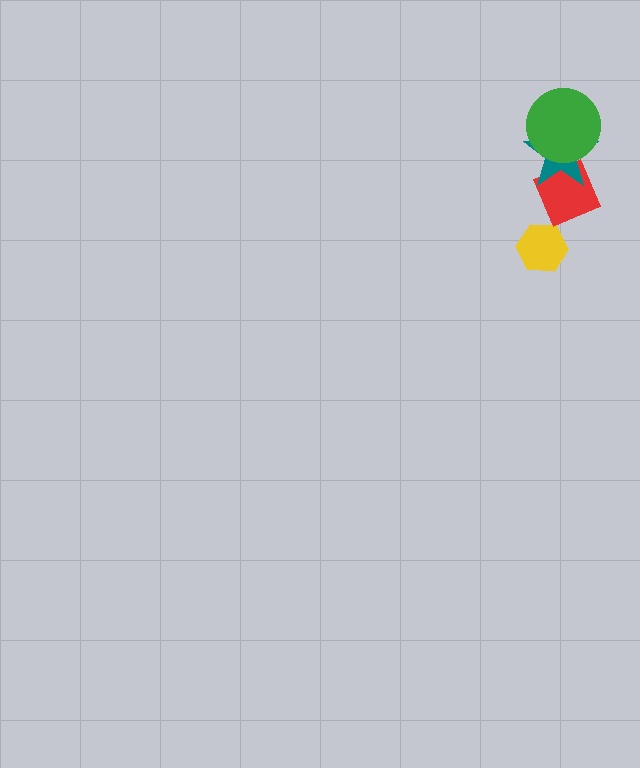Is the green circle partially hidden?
No, no other shape covers it.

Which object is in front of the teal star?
The green circle is in front of the teal star.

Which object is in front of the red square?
The teal star is in front of the red square.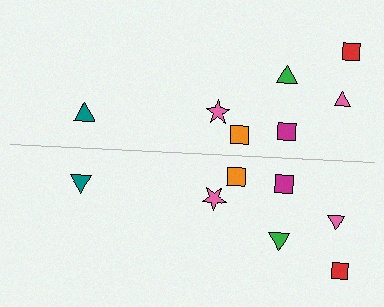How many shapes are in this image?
There are 14 shapes in this image.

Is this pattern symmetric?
Yes, this pattern has bilateral (reflection) symmetry.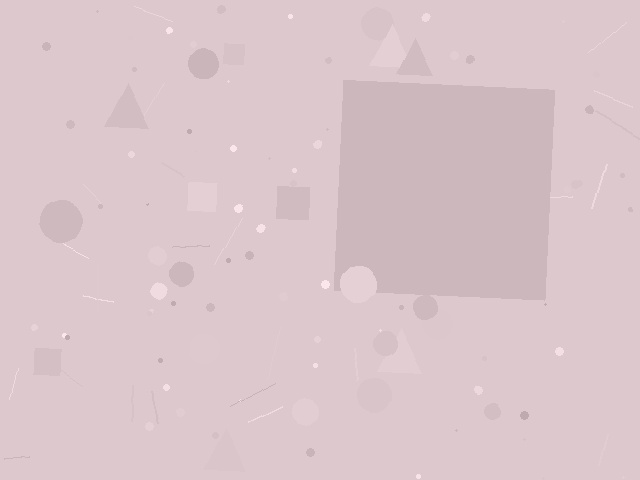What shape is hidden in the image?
A square is hidden in the image.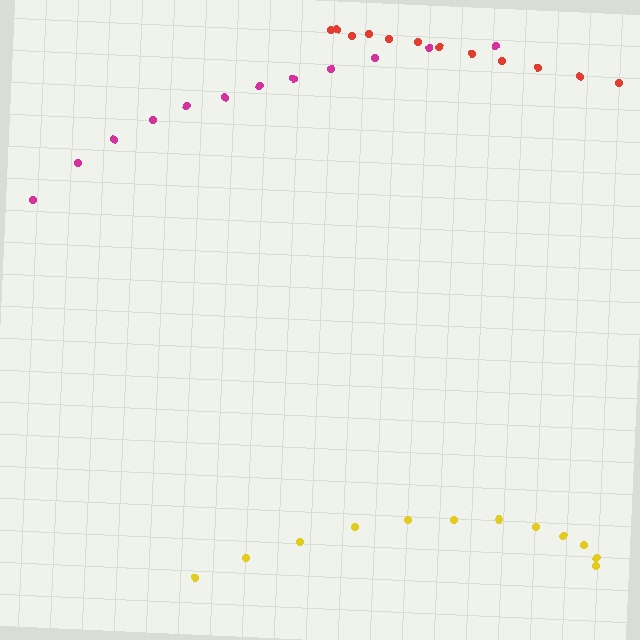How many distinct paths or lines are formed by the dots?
There are 3 distinct paths.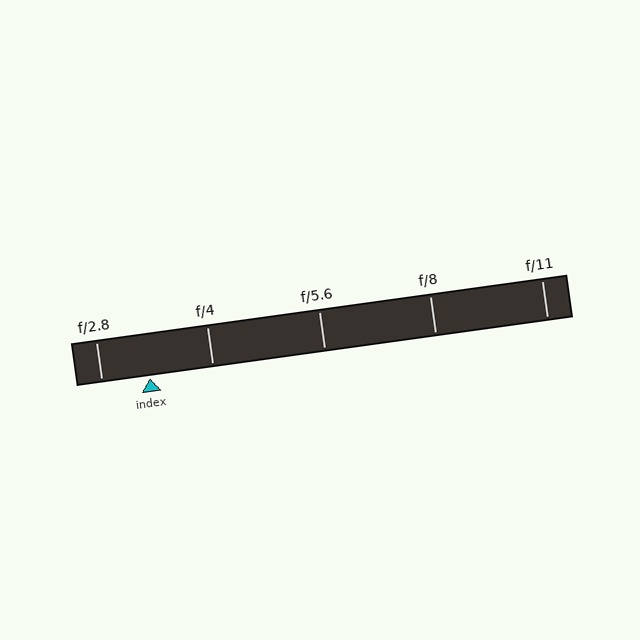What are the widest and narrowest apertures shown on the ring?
The widest aperture shown is f/2.8 and the narrowest is f/11.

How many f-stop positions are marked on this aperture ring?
There are 5 f-stop positions marked.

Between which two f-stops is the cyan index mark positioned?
The index mark is between f/2.8 and f/4.